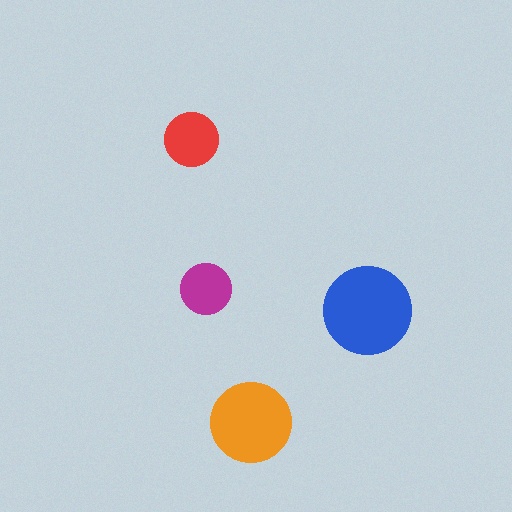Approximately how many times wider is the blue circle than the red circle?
About 1.5 times wider.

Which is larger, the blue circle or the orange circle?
The blue one.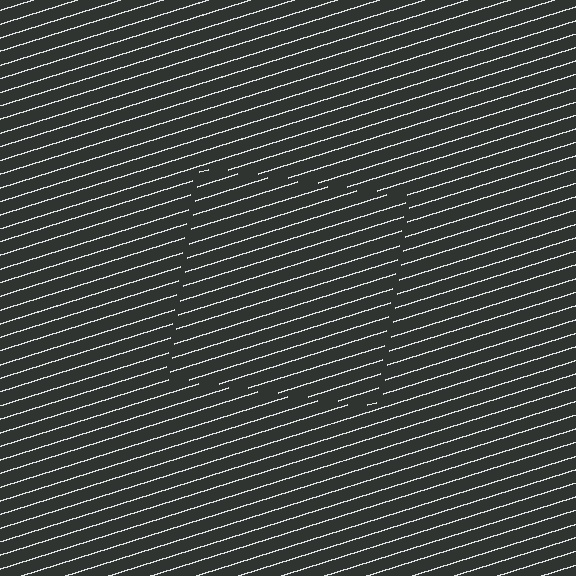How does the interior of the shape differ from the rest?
The interior of the shape contains the same grating, shifted by half a period — the contour is defined by the phase discontinuity where line-ends from the inner and outer gratings abut.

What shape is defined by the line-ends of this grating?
An illusory square. The interior of the shape contains the same grating, shifted by half a period — the contour is defined by the phase discontinuity where line-ends from the inner and outer gratings abut.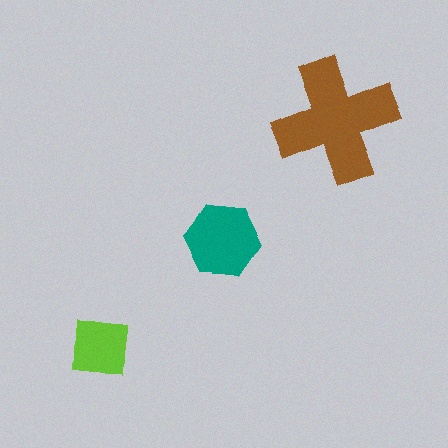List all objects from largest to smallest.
The brown cross, the teal hexagon, the lime square.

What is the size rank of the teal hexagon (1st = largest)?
2nd.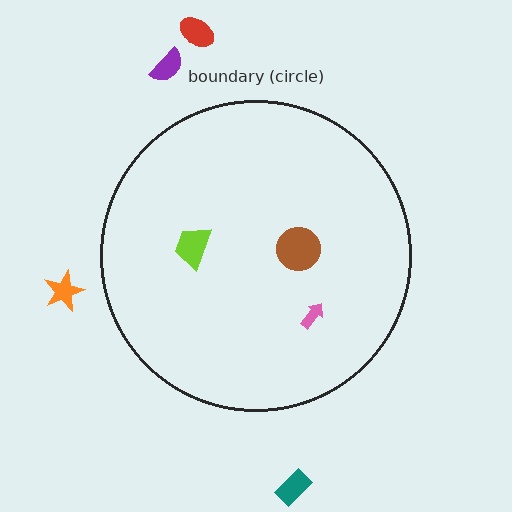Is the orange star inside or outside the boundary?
Outside.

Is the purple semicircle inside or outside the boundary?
Outside.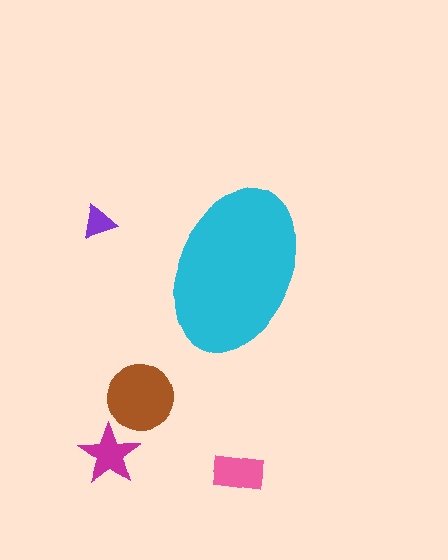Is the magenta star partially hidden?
No, the magenta star is fully visible.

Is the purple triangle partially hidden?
No, the purple triangle is fully visible.